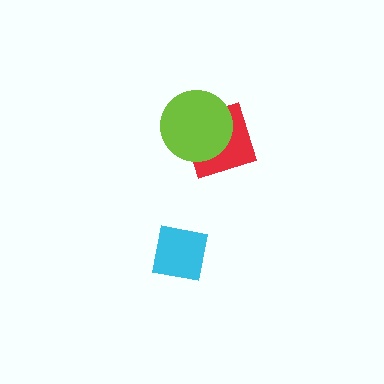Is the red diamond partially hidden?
Yes, it is partially covered by another shape.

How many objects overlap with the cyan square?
0 objects overlap with the cyan square.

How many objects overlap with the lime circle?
1 object overlaps with the lime circle.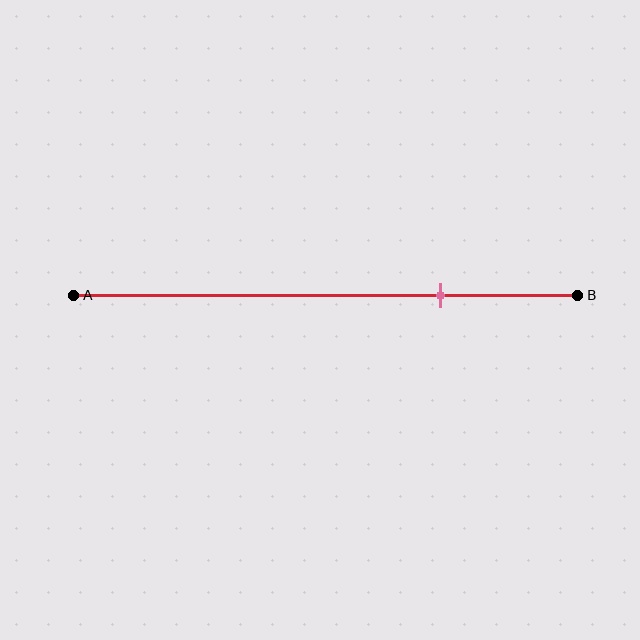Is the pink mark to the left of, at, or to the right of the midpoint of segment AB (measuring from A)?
The pink mark is to the right of the midpoint of segment AB.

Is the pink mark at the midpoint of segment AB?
No, the mark is at about 75% from A, not at the 50% midpoint.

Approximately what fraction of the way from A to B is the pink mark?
The pink mark is approximately 75% of the way from A to B.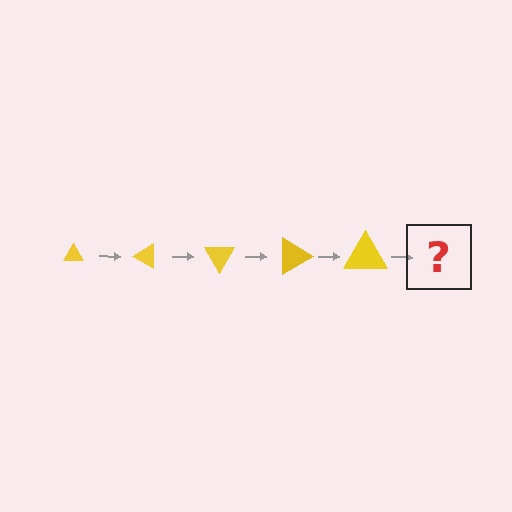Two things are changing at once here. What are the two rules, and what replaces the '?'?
The two rules are that the triangle grows larger each step and it rotates 30 degrees each step. The '?' should be a triangle, larger than the previous one and rotated 150 degrees from the start.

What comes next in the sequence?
The next element should be a triangle, larger than the previous one and rotated 150 degrees from the start.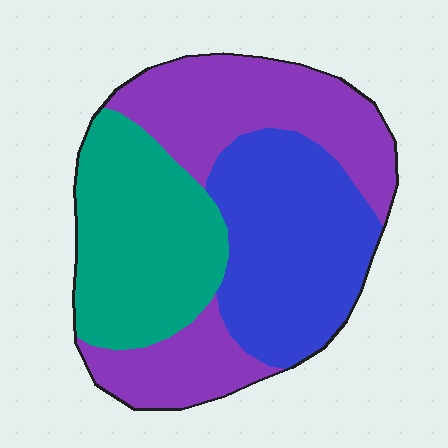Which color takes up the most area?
Purple, at roughly 35%.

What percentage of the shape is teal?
Teal covers roughly 30% of the shape.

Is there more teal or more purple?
Purple.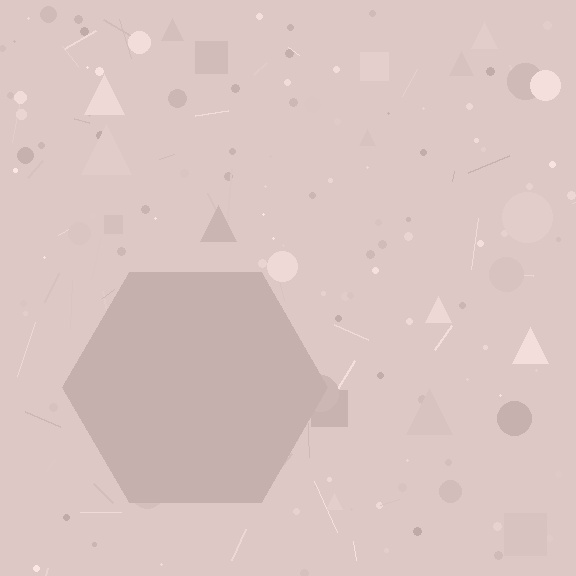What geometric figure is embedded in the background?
A hexagon is embedded in the background.